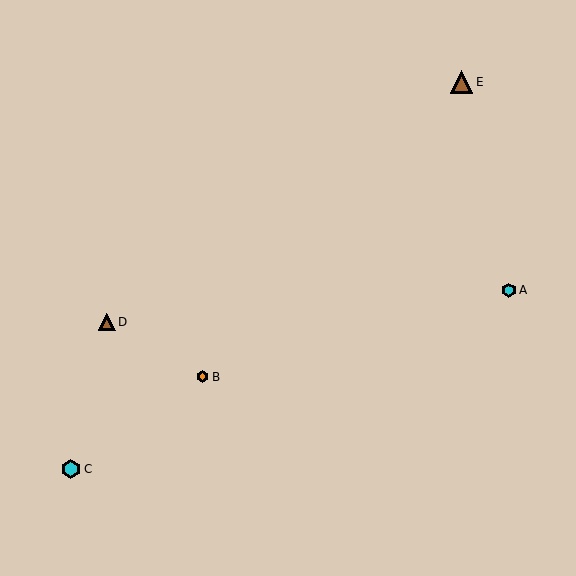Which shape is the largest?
The brown triangle (labeled E) is the largest.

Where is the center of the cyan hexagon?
The center of the cyan hexagon is at (509, 290).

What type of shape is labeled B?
Shape B is an orange hexagon.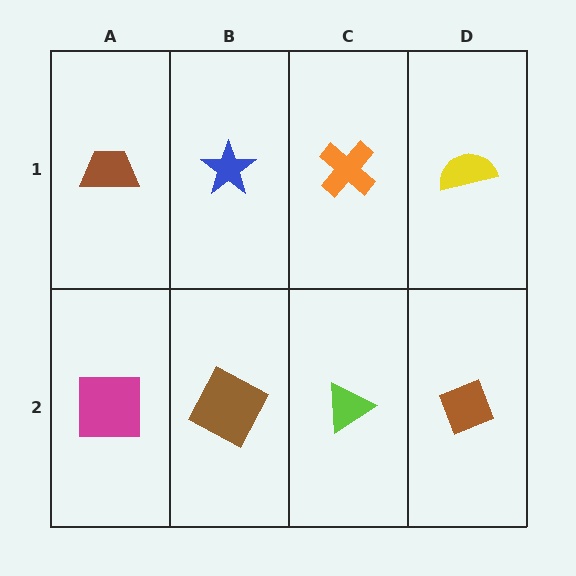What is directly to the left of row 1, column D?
An orange cross.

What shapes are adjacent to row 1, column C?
A lime triangle (row 2, column C), a blue star (row 1, column B), a yellow semicircle (row 1, column D).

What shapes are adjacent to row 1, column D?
A brown diamond (row 2, column D), an orange cross (row 1, column C).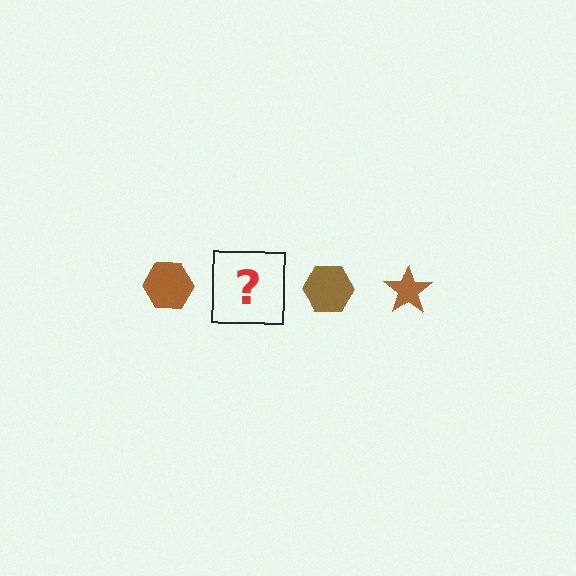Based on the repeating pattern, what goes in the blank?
The blank should be a brown star.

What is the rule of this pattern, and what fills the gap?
The rule is that the pattern cycles through hexagon, star shapes in brown. The gap should be filled with a brown star.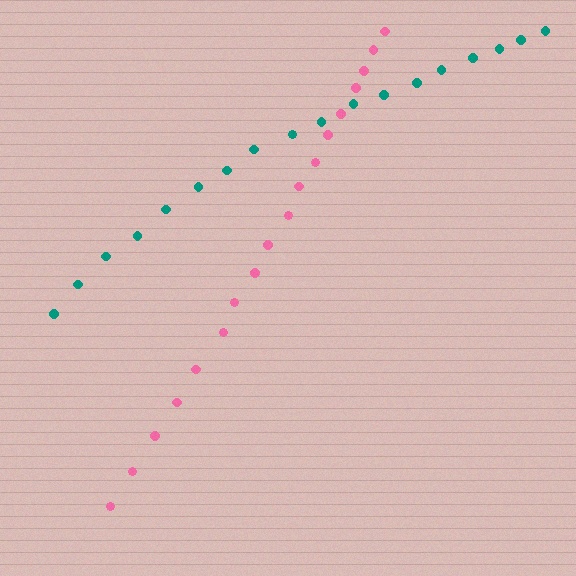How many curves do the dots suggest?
There are 2 distinct paths.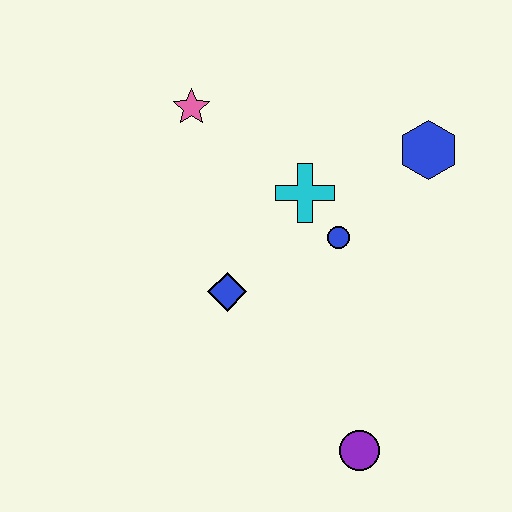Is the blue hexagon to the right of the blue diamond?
Yes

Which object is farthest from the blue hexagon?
The purple circle is farthest from the blue hexagon.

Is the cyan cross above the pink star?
No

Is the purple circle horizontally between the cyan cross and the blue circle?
No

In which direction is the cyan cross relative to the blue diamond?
The cyan cross is above the blue diamond.